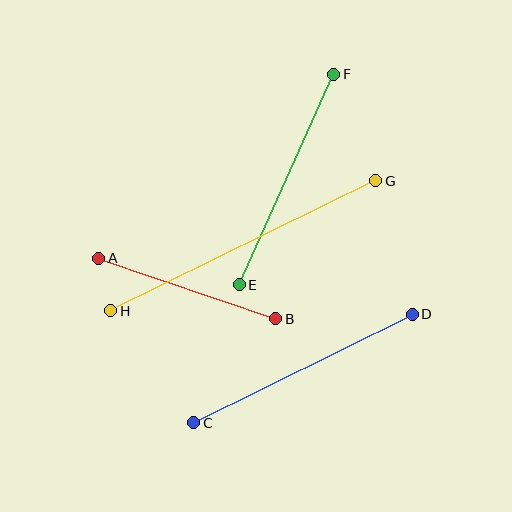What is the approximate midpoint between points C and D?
The midpoint is at approximately (303, 368) pixels.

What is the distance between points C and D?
The distance is approximately 244 pixels.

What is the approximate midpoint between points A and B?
The midpoint is at approximately (187, 289) pixels.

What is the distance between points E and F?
The distance is approximately 231 pixels.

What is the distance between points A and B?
The distance is approximately 187 pixels.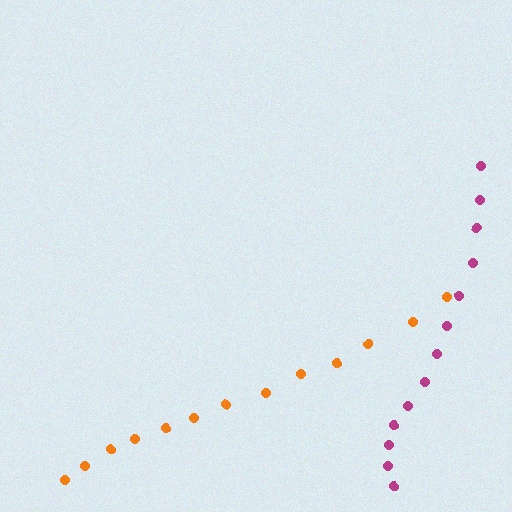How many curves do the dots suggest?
There are 2 distinct paths.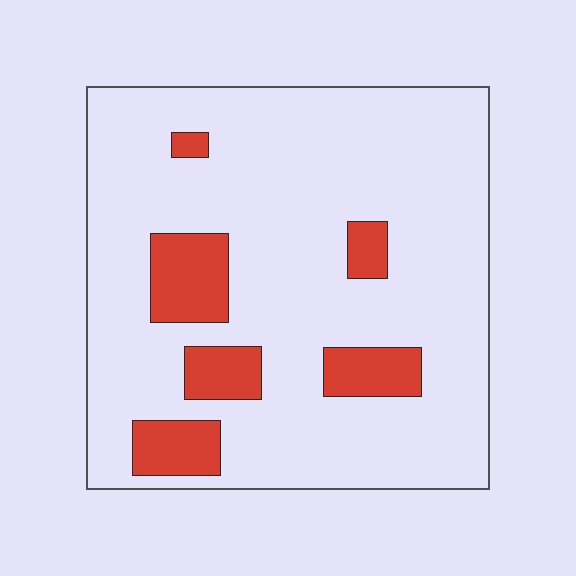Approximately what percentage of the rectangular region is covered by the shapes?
Approximately 15%.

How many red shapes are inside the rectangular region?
6.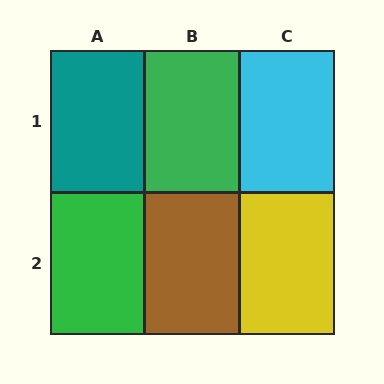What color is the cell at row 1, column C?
Cyan.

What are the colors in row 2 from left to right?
Green, brown, yellow.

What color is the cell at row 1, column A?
Teal.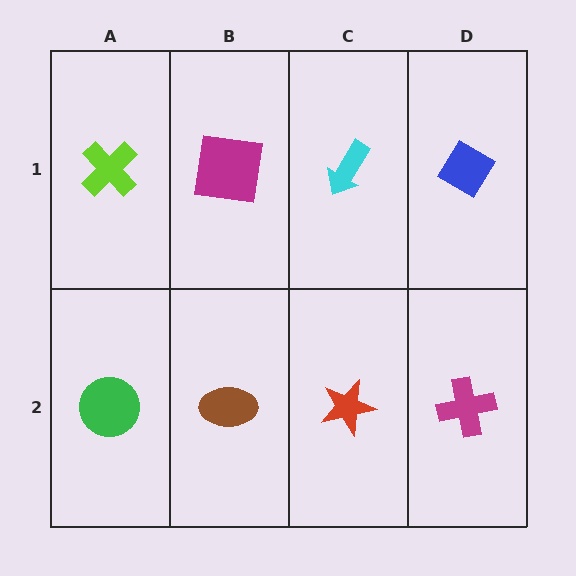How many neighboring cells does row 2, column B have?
3.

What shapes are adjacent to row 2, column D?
A blue diamond (row 1, column D), a red star (row 2, column C).